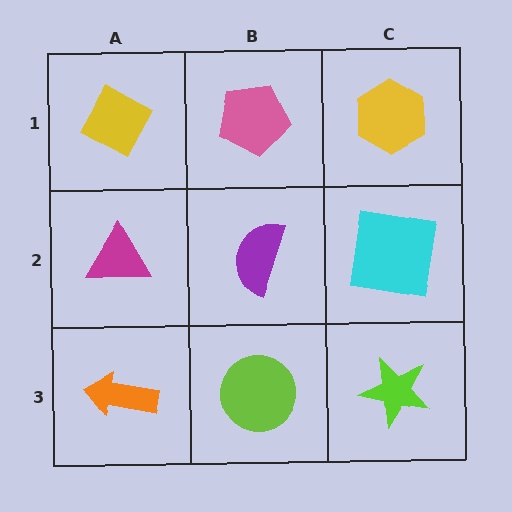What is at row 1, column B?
A pink pentagon.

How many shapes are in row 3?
3 shapes.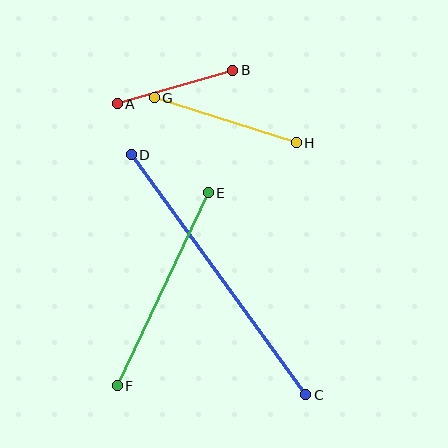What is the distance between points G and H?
The distance is approximately 149 pixels.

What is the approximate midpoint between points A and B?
The midpoint is at approximately (175, 87) pixels.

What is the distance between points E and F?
The distance is approximately 214 pixels.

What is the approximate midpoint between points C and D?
The midpoint is at approximately (219, 275) pixels.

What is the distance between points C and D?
The distance is approximately 297 pixels.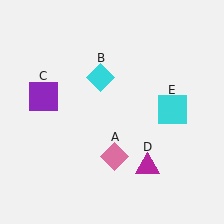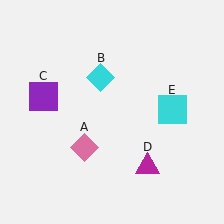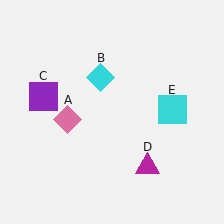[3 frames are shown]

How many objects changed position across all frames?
1 object changed position: pink diamond (object A).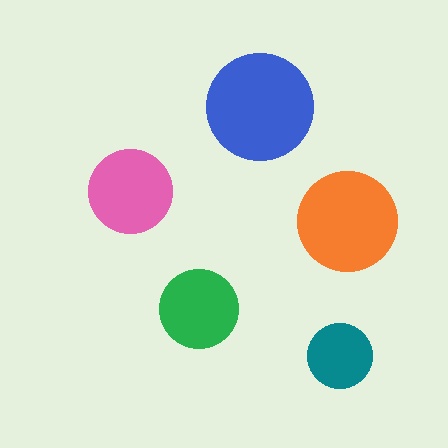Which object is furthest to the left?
The pink circle is leftmost.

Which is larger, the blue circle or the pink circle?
The blue one.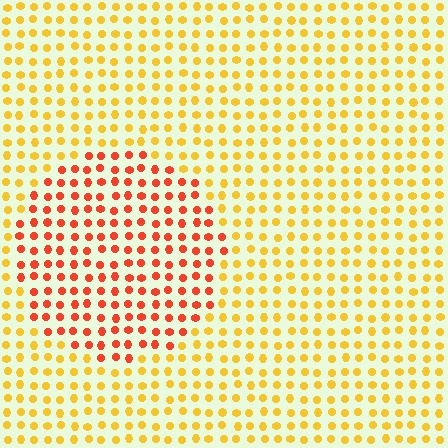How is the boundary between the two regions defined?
The boundary is defined purely by a slight shift in hue (about 40 degrees). Spacing, size, and orientation are identical on both sides.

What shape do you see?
I see a circle.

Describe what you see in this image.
The image is filled with small yellow elements in a uniform arrangement. A circle-shaped region is visible where the elements are tinted to a slightly different hue, forming a subtle color boundary.